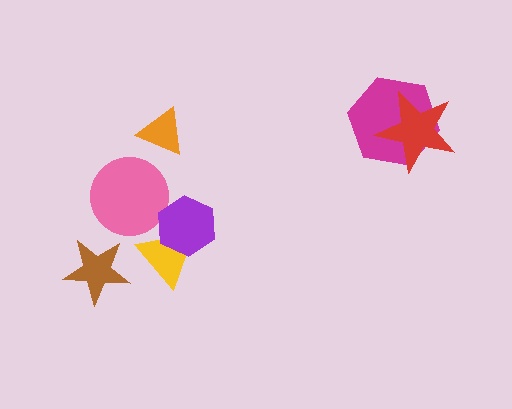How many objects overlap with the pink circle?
0 objects overlap with the pink circle.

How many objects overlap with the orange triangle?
0 objects overlap with the orange triangle.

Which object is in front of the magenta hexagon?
The red star is in front of the magenta hexagon.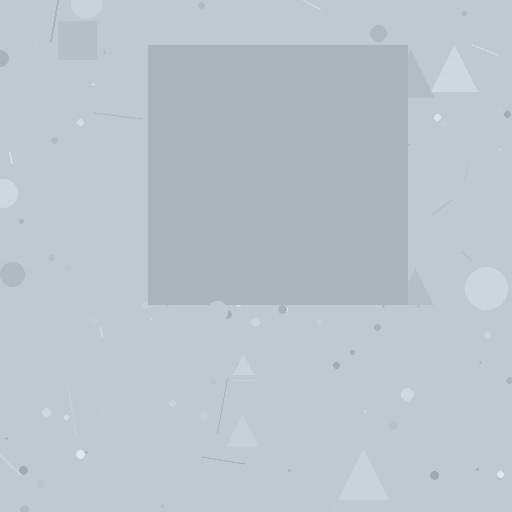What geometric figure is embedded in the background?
A square is embedded in the background.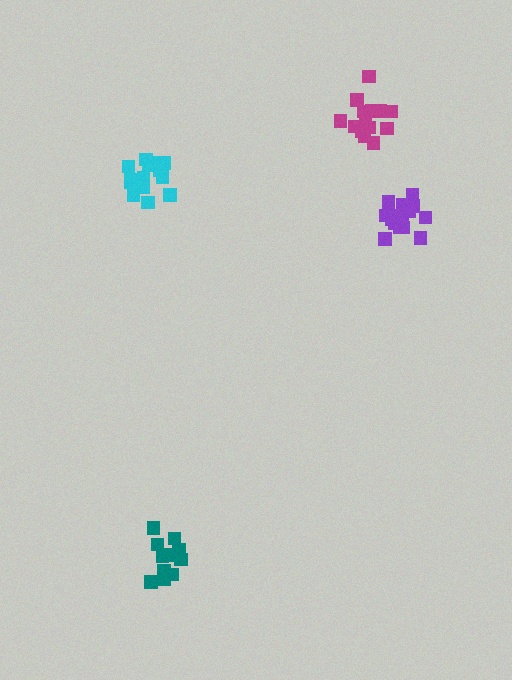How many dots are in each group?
Group 1: 14 dots, Group 2: 15 dots, Group 3: 13 dots, Group 4: 17 dots (59 total).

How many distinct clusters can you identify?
There are 4 distinct clusters.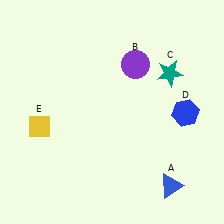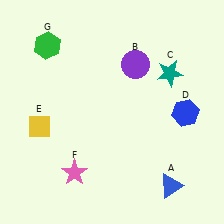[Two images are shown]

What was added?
A pink star (F), a green hexagon (G) were added in Image 2.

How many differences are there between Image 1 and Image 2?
There are 2 differences between the two images.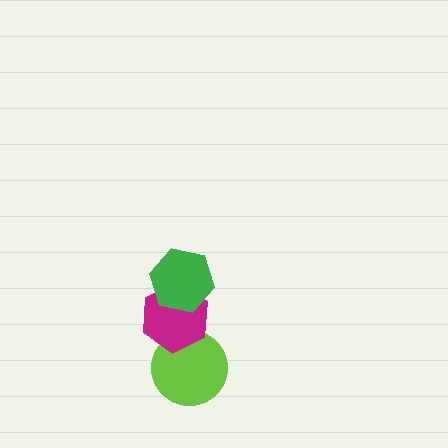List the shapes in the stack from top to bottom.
From top to bottom: the green hexagon, the magenta hexagon, the lime circle.